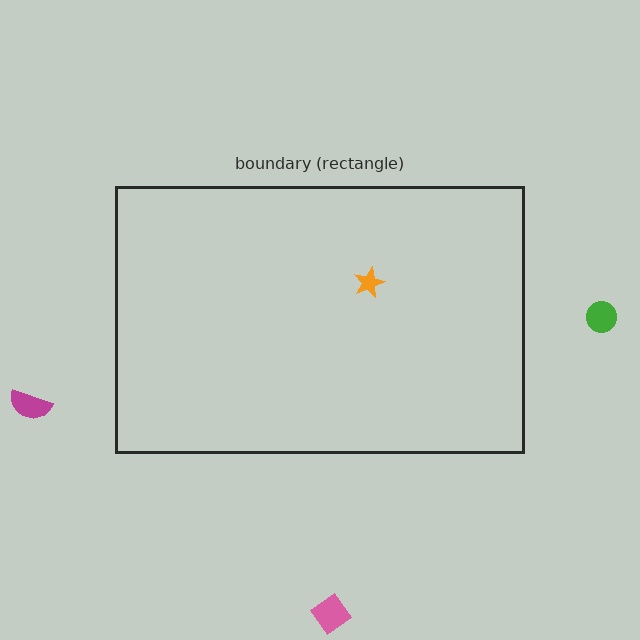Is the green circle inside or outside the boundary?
Outside.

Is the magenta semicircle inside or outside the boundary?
Outside.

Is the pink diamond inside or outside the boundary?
Outside.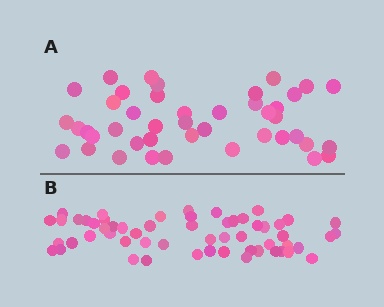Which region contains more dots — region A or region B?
Region B (the bottom region) has more dots.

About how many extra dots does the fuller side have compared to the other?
Region B has approximately 15 more dots than region A.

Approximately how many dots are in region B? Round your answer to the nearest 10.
About 60 dots. (The exact count is 57, which rounds to 60.)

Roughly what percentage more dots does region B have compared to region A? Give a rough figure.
About 35% more.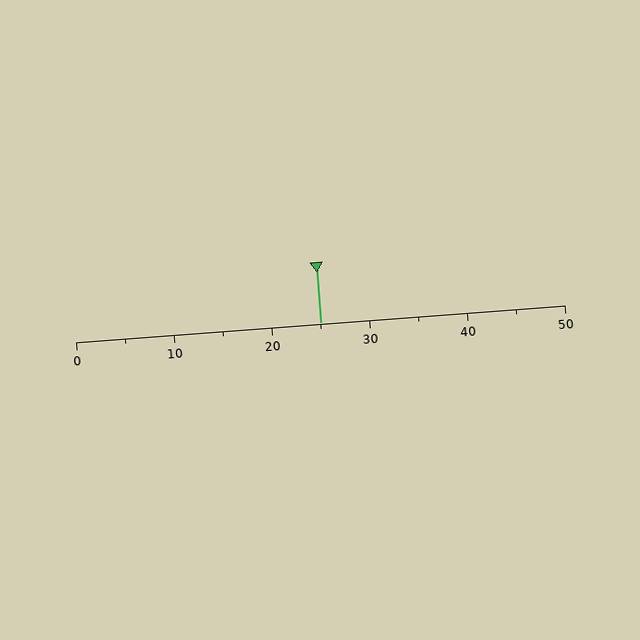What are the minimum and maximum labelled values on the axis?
The axis runs from 0 to 50.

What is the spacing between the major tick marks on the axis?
The major ticks are spaced 10 apart.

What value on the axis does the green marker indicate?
The marker indicates approximately 25.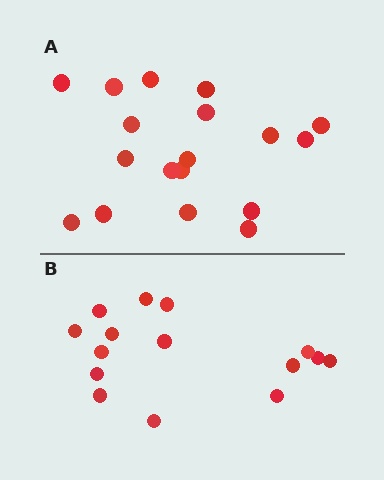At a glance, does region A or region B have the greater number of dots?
Region A (the top region) has more dots.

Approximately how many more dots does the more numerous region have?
Region A has just a few more — roughly 2 or 3 more dots than region B.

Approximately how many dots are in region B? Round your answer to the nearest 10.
About 20 dots. (The exact count is 15, which rounds to 20.)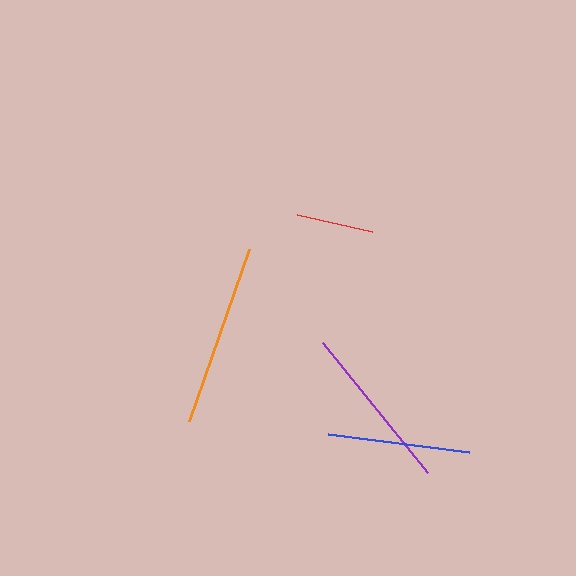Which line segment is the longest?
The orange line is the longest at approximately 182 pixels.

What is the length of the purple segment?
The purple segment is approximately 167 pixels long.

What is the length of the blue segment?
The blue segment is approximately 142 pixels long.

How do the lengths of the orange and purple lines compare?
The orange and purple lines are approximately the same length.